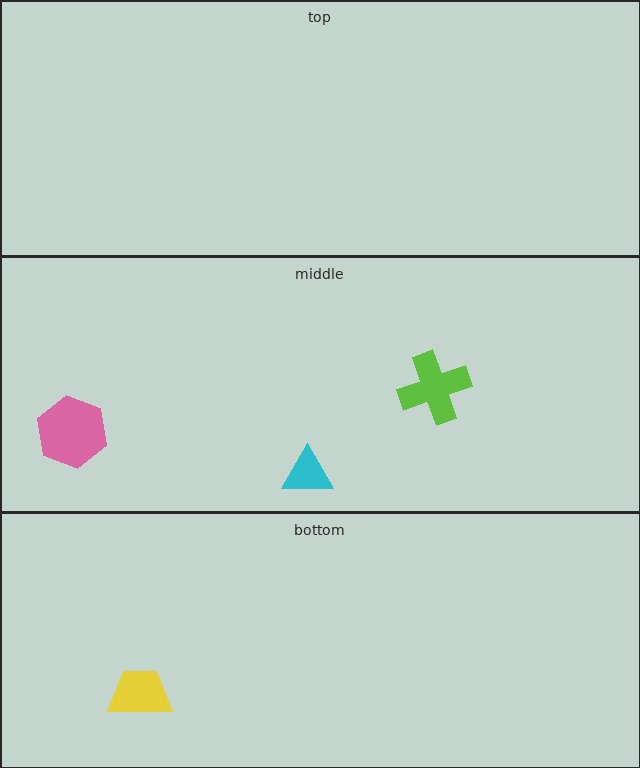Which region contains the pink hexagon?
The middle region.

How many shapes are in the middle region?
3.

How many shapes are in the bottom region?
1.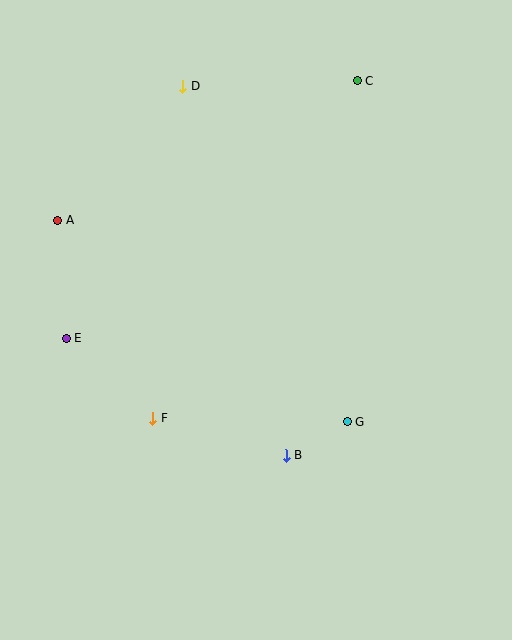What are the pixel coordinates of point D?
Point D is at (183, 86).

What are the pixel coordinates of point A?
Point A is at (57, 220).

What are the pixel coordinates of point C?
Point C is at (357, 81).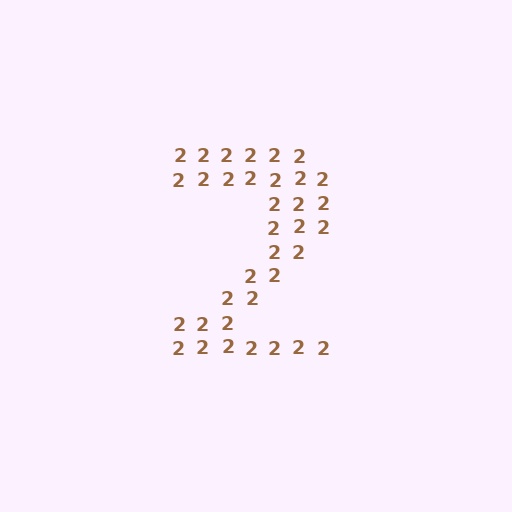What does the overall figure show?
The overall figure shows the digit 2.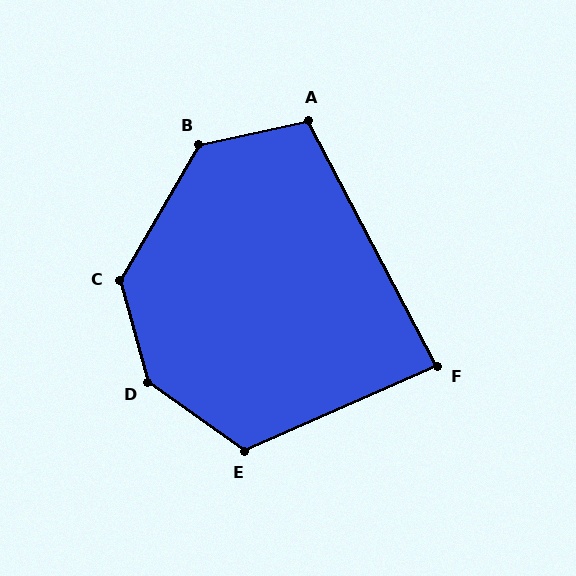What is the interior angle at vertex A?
Approximately 105 degrees (obtuse).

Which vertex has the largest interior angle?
D, at approximately 141 degrees.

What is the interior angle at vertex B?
Approximately 133 degrees (obtuse).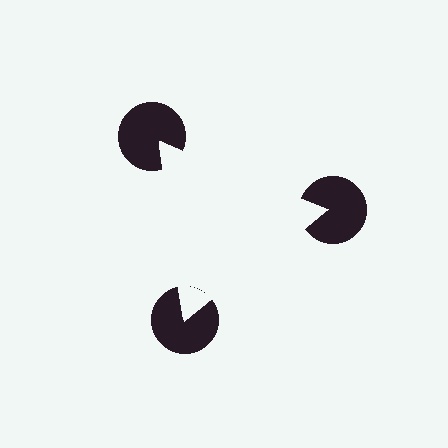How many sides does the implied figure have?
3 sides.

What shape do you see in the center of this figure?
An illusory triangle — its edges are inferred from the aligned wedge cuts in the pac-man discs, not physically drawn.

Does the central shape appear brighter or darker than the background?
It typically appears slightly brighter than the background, even though no actual brightness change is drawn.